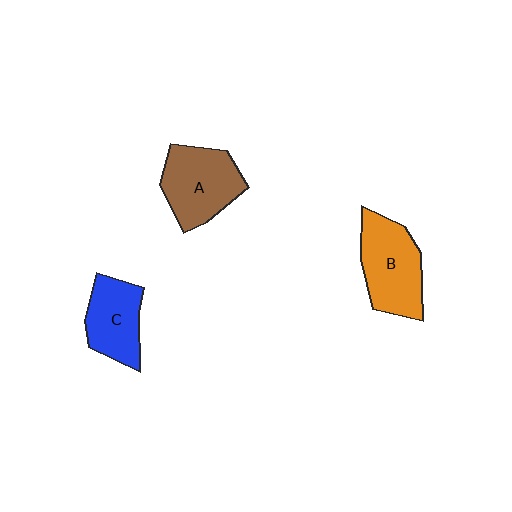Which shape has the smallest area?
Shape C (blue).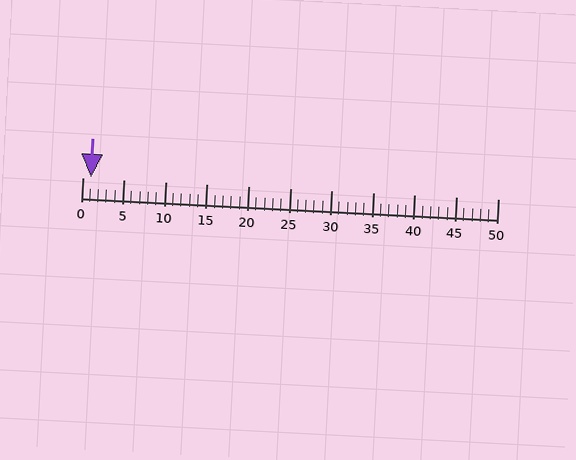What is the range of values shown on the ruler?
The ruler shows values from 0 to 50.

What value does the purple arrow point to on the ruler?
The purple arrow points to approximately 1.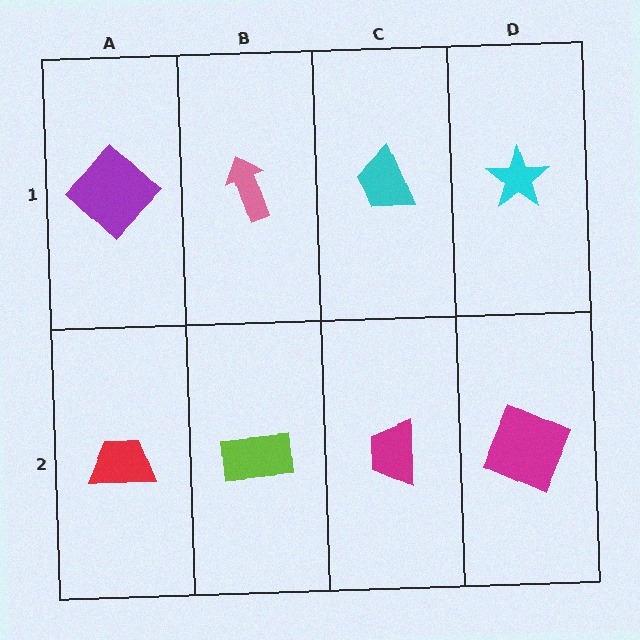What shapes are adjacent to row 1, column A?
A red trapezoid (row 2, column A), a pink arrow (row 1, column B).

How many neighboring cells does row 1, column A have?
2.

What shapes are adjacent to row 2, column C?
A cyan trapezoid (row 1, column C), a lime rectangle (row 2, column B), a magenta square (row 2, column D).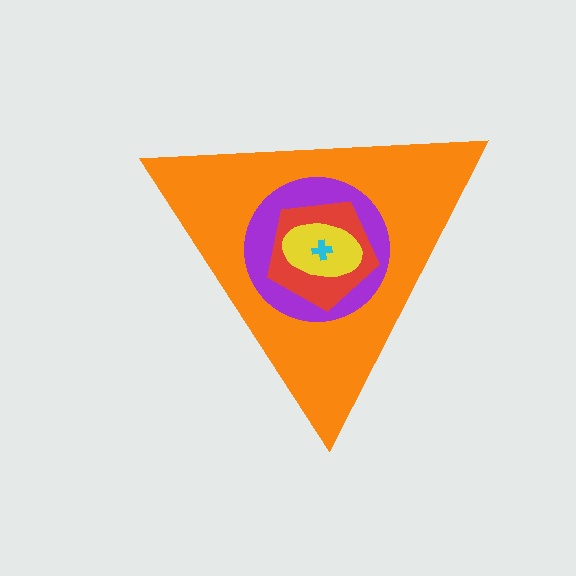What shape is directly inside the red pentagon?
The yellow ellipse.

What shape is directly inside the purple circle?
The red pentagon.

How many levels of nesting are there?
5.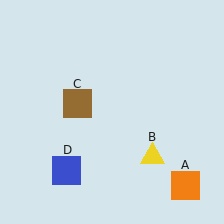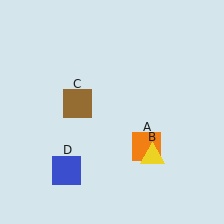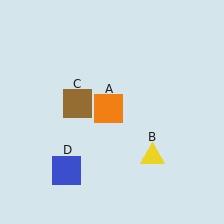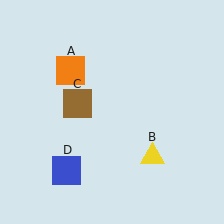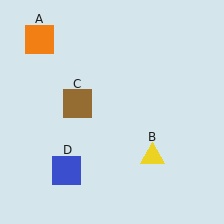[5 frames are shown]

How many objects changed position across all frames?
1 object changed position: orange square (object A).